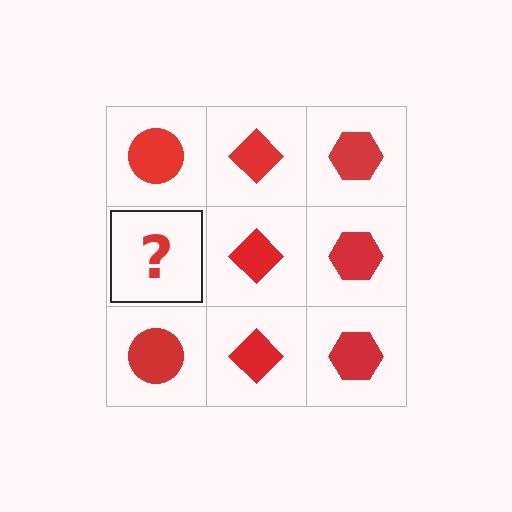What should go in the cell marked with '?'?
The missing cell should contain a red circle.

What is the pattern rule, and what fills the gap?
The rule is that each column has a consistent shape. The gap should be filled with a red circle.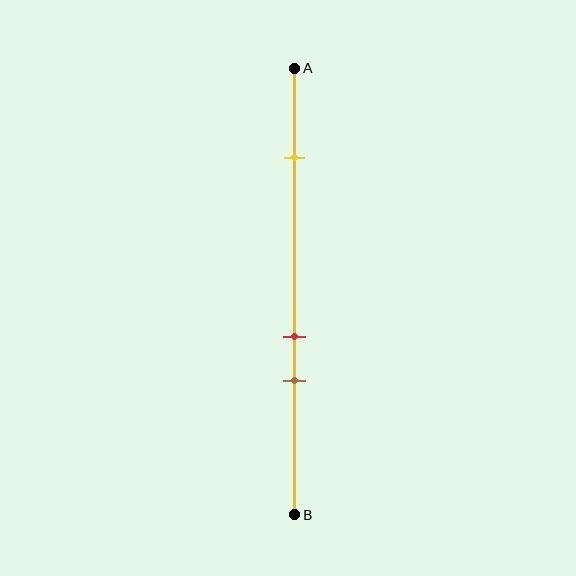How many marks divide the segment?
There are 3 marks dividing the segment.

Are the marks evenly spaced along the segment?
No, the marks are not evenly spaced.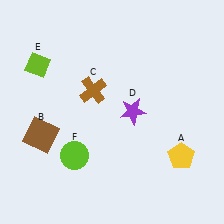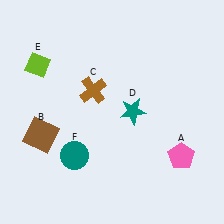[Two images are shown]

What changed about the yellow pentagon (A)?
In Image 1, A is yellow. In Image 2, it changed to pink.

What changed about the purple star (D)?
In Image 1, D is purple. In Image 2, it changed to teal.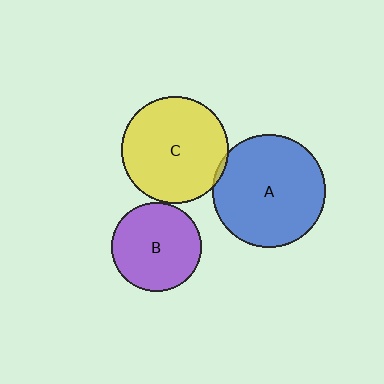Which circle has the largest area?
Circle A (blue).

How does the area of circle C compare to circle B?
Approximately 1.4 times.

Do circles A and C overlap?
Yes.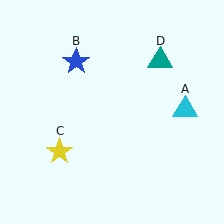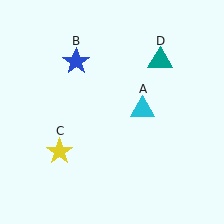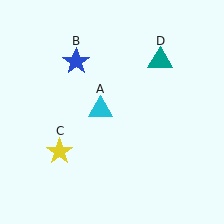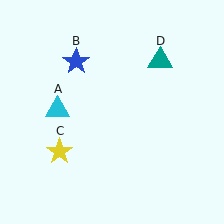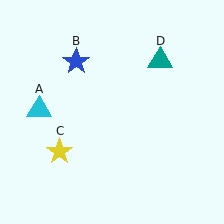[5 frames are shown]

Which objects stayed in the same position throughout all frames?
Blue star (object B) and yellow star (object C) and teal triangle (object D) remained stationary.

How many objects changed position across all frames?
1 object changed position: cyan triangle (object A).